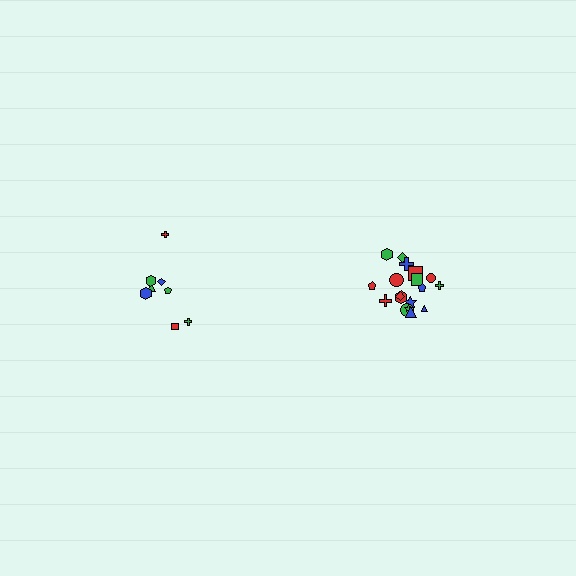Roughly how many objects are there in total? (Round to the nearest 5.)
Roughly 25 objects in total.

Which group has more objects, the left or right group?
The right group.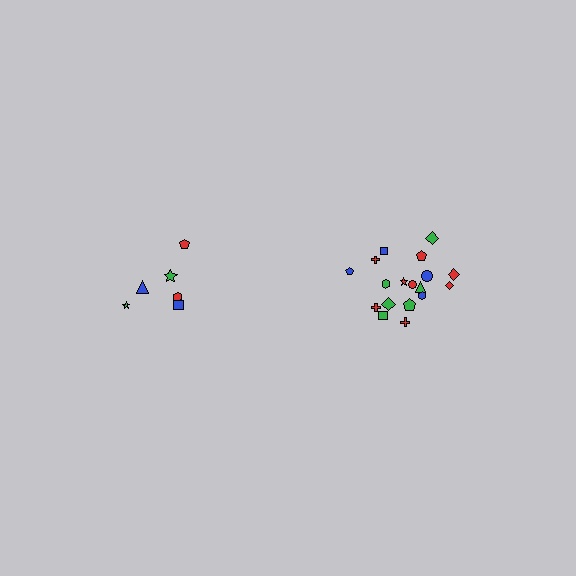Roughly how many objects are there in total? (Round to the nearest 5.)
Roughly 25 objects in total.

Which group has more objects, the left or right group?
The right group.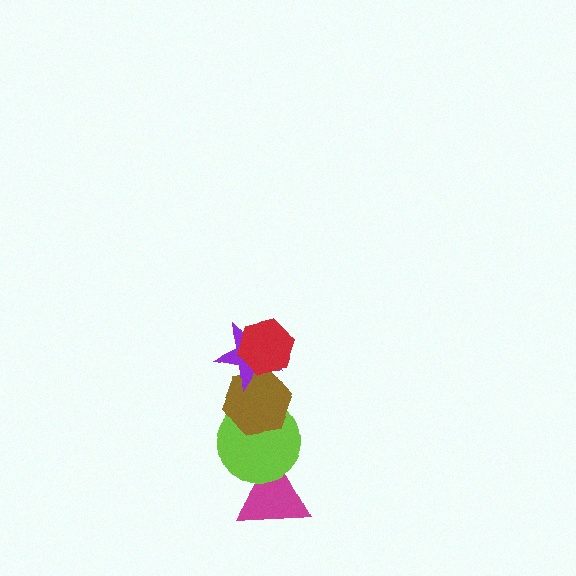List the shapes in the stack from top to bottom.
From top to bottom: the red hexagon, the purple star, the brown hexagon, the lime circle, the magenta triangle.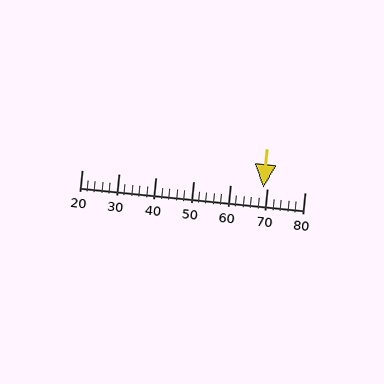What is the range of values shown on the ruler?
The ruler shows values from 20 to 80.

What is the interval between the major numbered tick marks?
The major tick marks are spaced 10 units apart.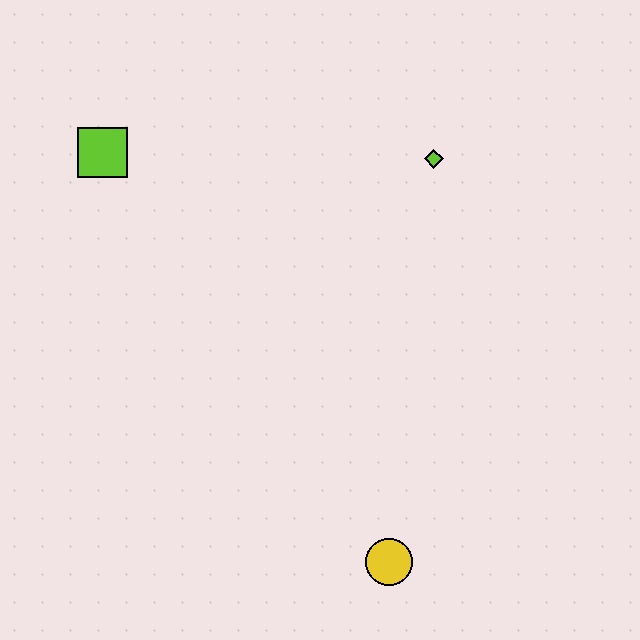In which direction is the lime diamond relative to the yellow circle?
The lime diamond is above the yellow circle.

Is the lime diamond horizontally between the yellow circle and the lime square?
No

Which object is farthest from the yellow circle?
The lime square is farthest from the yellow circle.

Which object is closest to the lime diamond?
The lime square is closest to the lime diamond.